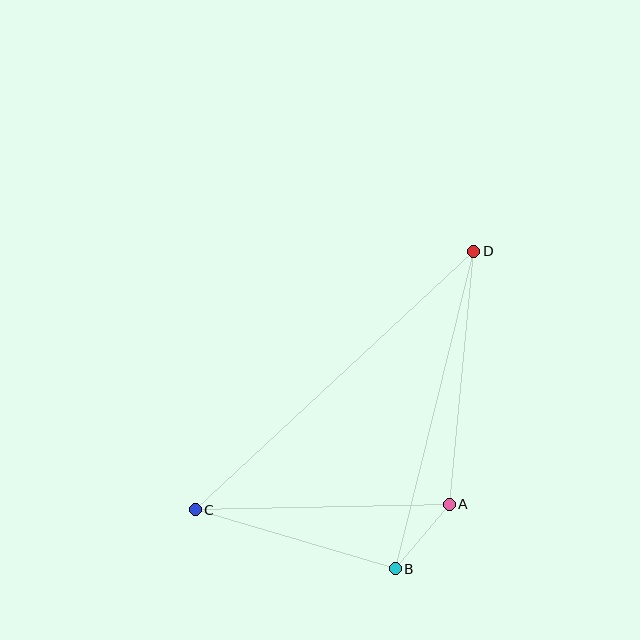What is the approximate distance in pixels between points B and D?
The distance between B and D is approximately 327 pixels.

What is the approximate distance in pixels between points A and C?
The distance between A and C is approximately 254 pixels.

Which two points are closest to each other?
Points A and B are closest to each other.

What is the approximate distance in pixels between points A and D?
The distance between A and D is approximately 254 pixels.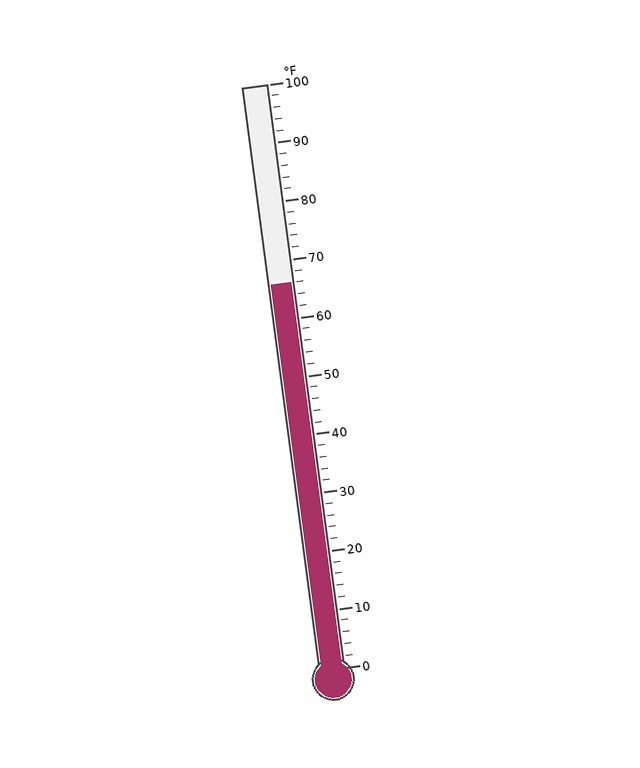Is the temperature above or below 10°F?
The temperature is above 10°F.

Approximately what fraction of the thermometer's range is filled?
The thermometer is filled to approximately 65% of its range.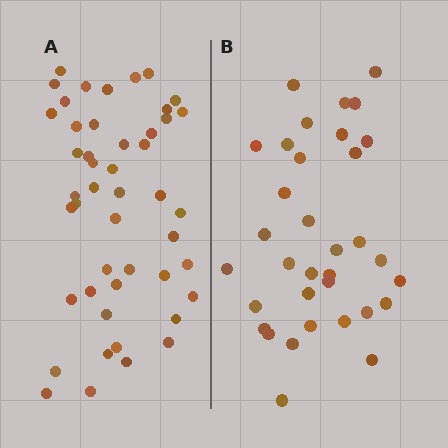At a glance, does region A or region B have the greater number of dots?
Region A (the left region) has more dots.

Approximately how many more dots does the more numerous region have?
Region A has approximately 15 more dots than region B.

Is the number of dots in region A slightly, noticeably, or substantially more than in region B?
Region A has noticeably more, but not dramatically so. The ratio is roughly 1.4 to 1.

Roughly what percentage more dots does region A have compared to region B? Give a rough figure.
About 40% more.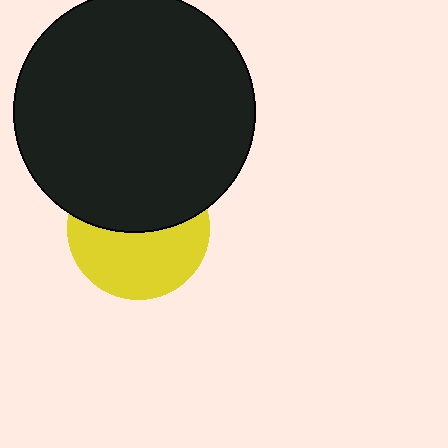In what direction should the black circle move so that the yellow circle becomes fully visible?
The black circle should move up. That is the shortest direction to clear the overlap and leave the yellow circle fully visible.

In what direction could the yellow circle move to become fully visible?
The yellow circle could move down. That would shift it out from behind the black circle entirely.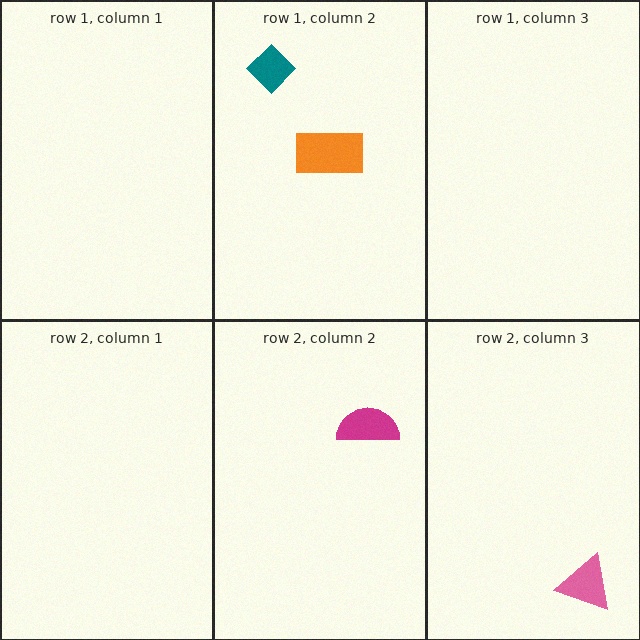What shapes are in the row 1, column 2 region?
The orange rectangle, the teal diamond.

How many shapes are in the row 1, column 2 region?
2.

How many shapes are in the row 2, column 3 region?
1.